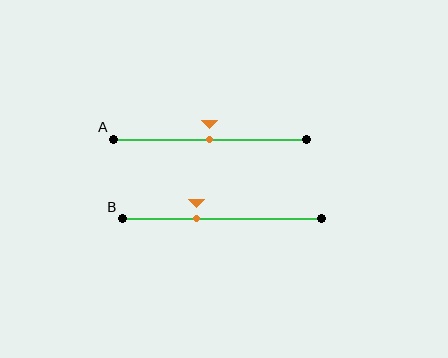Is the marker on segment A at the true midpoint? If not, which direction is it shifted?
Yes, the marker on segment A is at the true midpoint.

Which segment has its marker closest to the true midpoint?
Segment A has its marker closest to the true midpoint.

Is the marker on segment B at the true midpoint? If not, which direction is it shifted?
No, the marker on segment B is shifted to the left by about 13% of the segment length.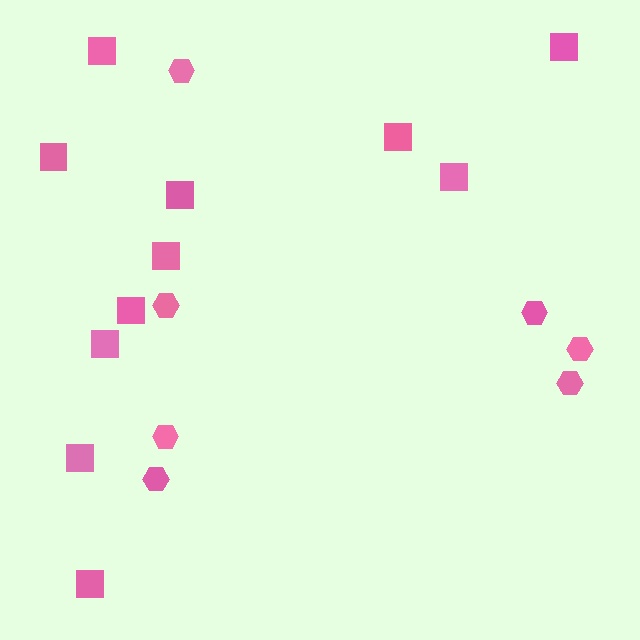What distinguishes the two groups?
There are 2 groups: one group of hexagons (7) and one group of squares (11).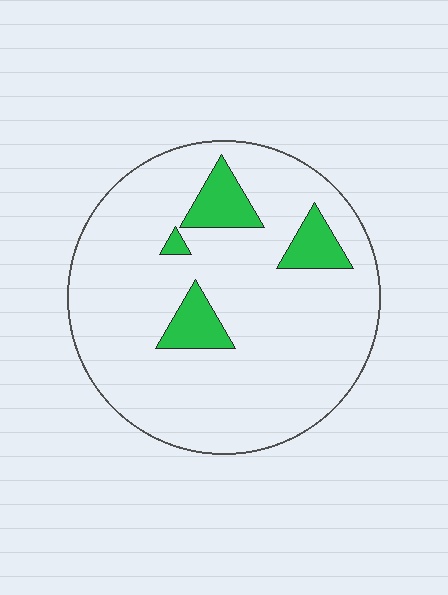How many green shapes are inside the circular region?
4.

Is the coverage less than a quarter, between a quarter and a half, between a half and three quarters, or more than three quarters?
Less than a quarter.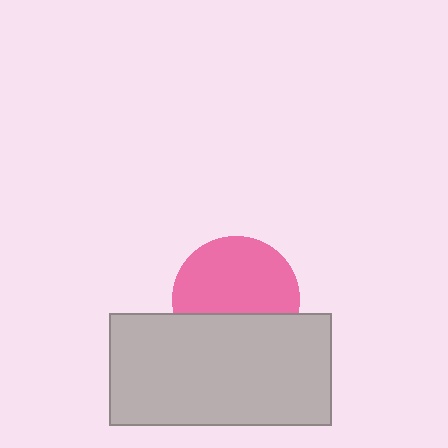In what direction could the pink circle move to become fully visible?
The pink circle could move up. That would shift it out from behind the light gray rectangle entirely.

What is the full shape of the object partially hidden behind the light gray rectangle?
The partially hidden object is a pink circle.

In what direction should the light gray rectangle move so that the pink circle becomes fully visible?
The light gray rectangle should move down. That is the shortest direction to clear the overlap and leave the pink circle fully visible.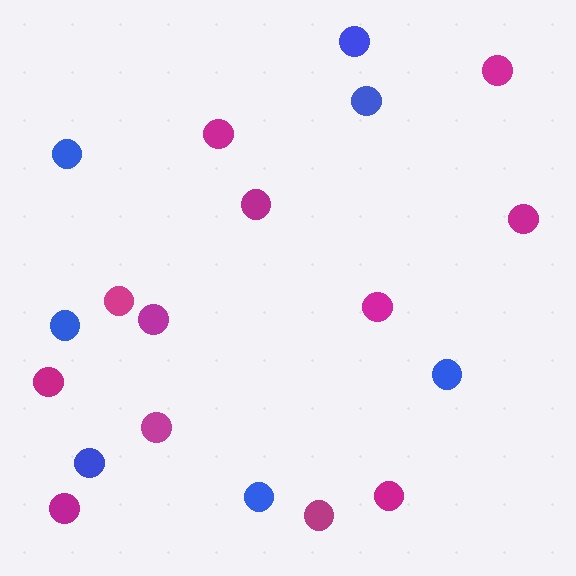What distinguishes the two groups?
There are 2 groups: one group of magenta circles (12) and one group of blue circles (7).